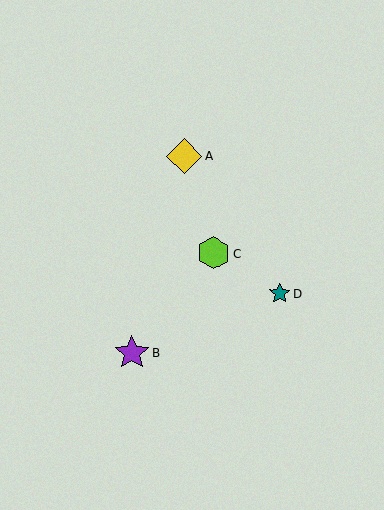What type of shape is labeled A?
Shape A is a yellow diamond.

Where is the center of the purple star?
The center of the purple star is at (132, 353).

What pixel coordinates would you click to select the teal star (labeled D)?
Click at (280, 293) to select the teal star D.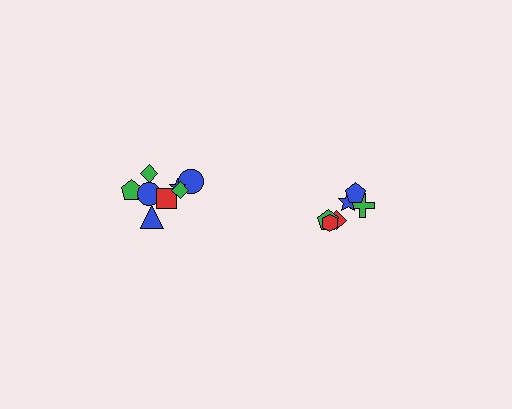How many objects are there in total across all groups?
There are 14 objects.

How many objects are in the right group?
There are 6 objects.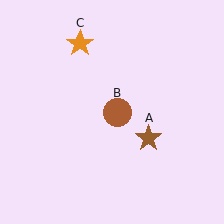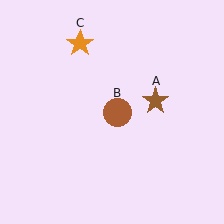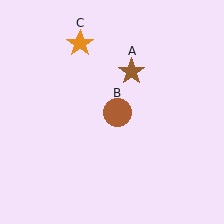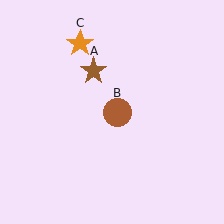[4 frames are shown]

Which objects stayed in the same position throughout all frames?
Brown circle (object B) and orange star (object C) remained stationary.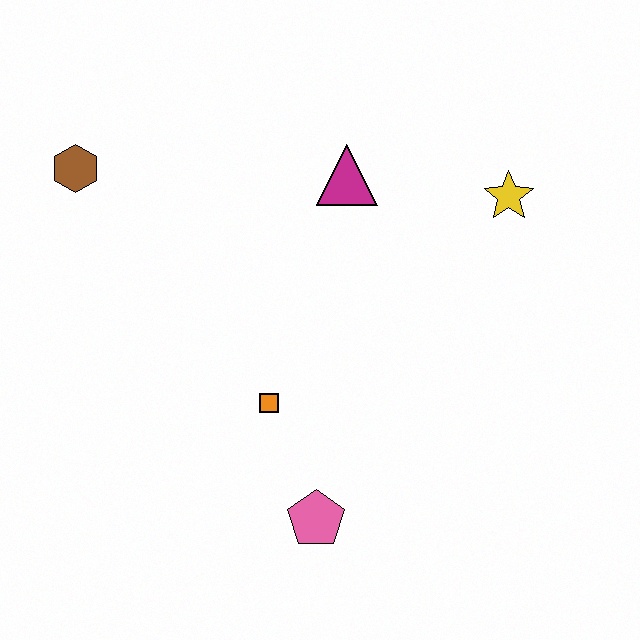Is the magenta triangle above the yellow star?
Yes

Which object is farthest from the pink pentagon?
The brown hexagon is farthest from the pink pentagon.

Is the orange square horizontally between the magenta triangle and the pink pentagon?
No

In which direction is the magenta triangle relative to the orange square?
The magenta triangle is above the orange square.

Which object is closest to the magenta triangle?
The yellow star is closest to the magenta triangle.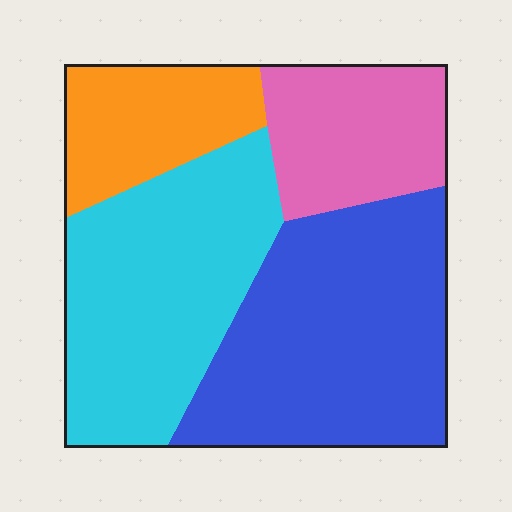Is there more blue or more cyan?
Blue.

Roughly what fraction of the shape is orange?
Orange covers roughly 15% of the shape.